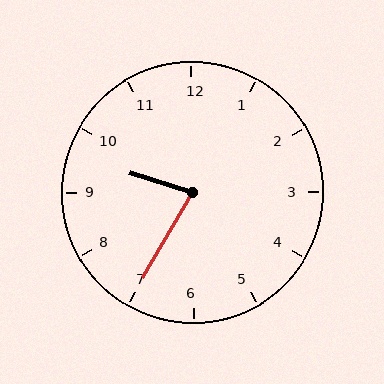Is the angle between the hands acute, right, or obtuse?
It is acute.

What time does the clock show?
9:35.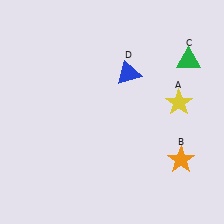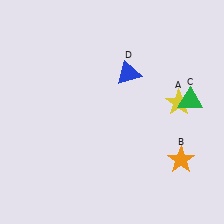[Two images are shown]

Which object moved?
The green triangle (C) moved down.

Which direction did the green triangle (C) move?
The green triangle (C) moved down.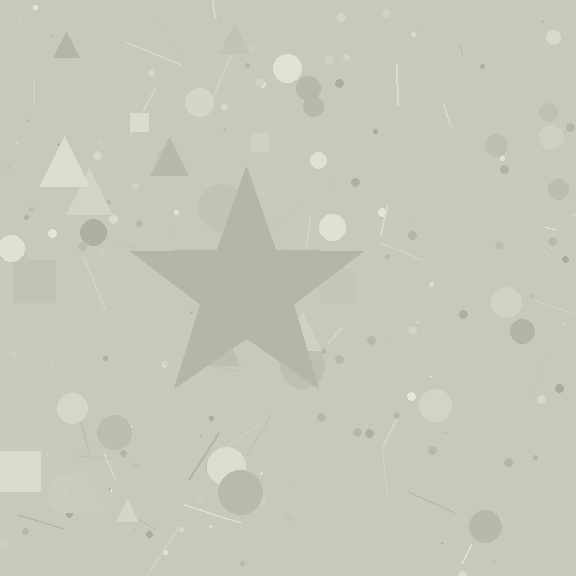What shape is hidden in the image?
A star is hidden in the image.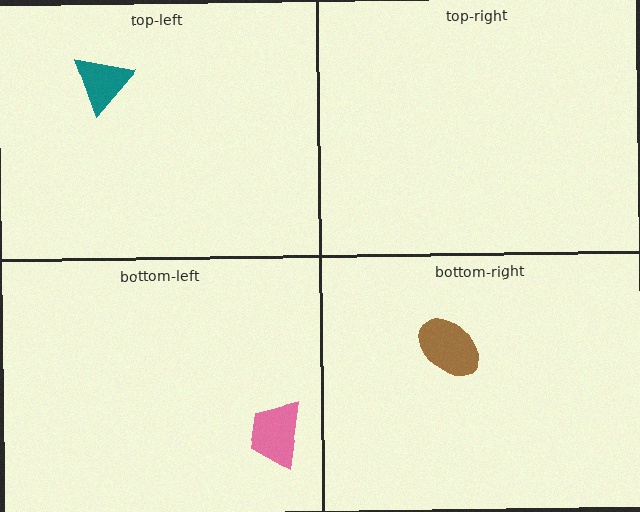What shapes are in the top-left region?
The teal triangle.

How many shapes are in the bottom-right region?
1.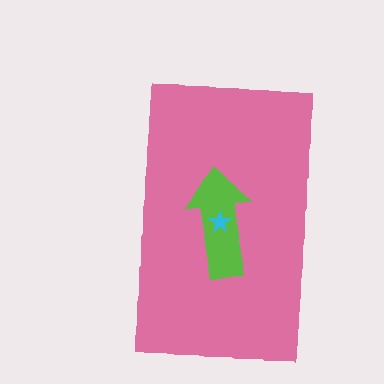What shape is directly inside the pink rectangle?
The lime arrow.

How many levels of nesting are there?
3.